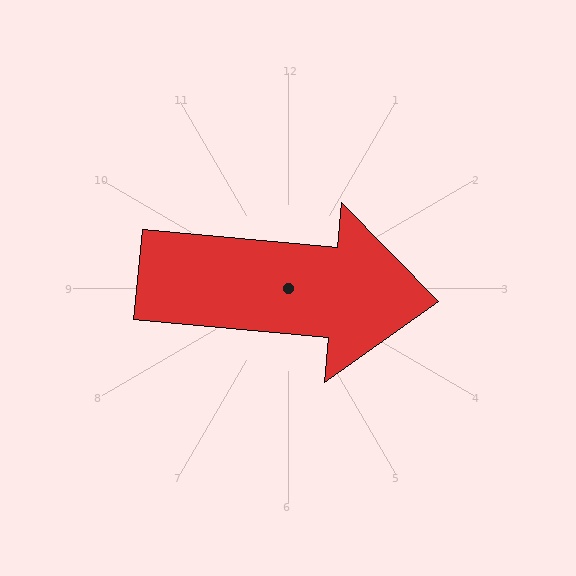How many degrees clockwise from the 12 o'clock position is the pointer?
Approximately 95 degrees.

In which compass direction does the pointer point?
East.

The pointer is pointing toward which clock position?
Roughly 3 o'clock.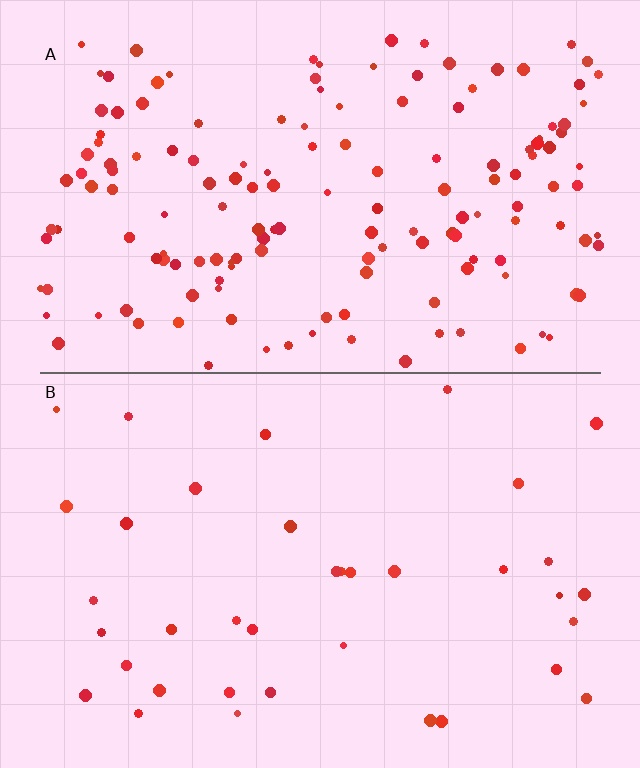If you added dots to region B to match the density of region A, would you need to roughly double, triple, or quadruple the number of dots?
Approximately quadruple.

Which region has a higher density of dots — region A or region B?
A (the top).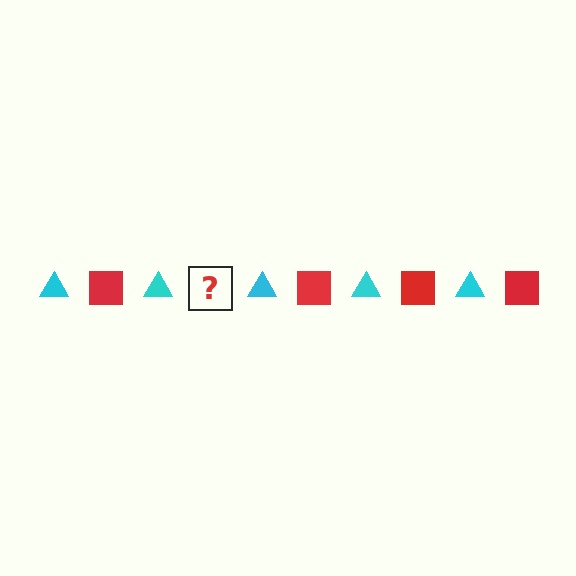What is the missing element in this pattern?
The missing element is a red square.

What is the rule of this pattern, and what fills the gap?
The rule is that the pattern alternates between cyan triangle and red square. The gap should be filled with a red square.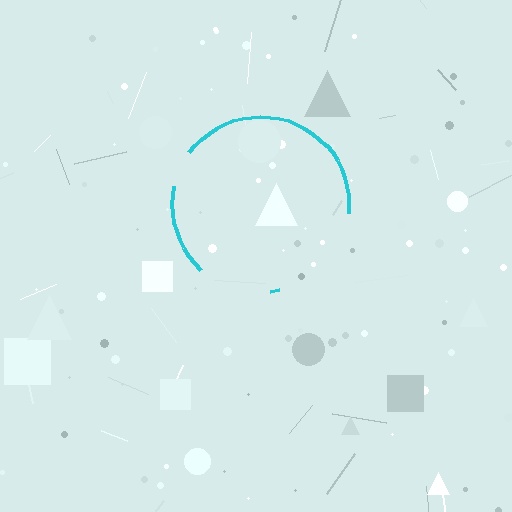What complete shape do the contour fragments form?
The contour fragments form a circle.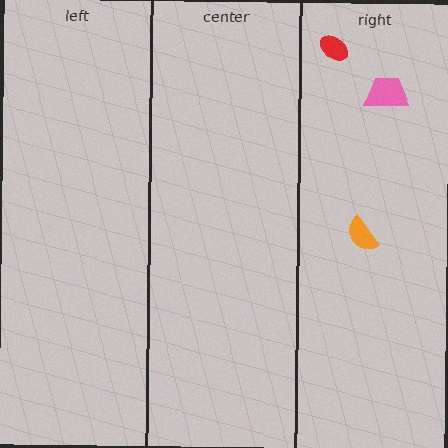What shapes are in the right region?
The pink trapezoid, the orange semicircle, the red ellipse.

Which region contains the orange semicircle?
The right region.